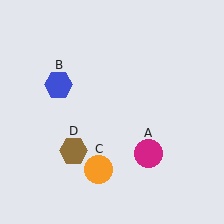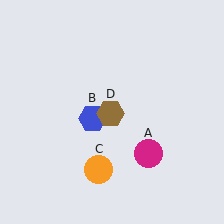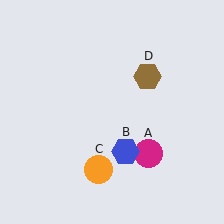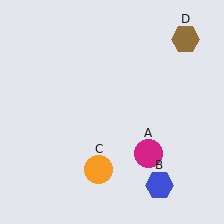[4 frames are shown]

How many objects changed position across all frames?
2 objects changed position: blue hexagon (object B), brown hexagon (object D).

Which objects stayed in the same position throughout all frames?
Magenta circle (object A) and orange circle (object C) remained stationary.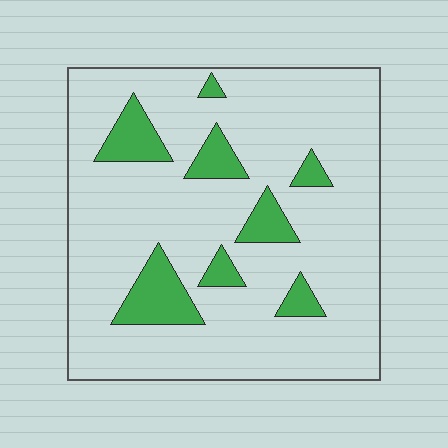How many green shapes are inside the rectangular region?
8.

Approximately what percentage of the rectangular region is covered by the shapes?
Approximately 15%.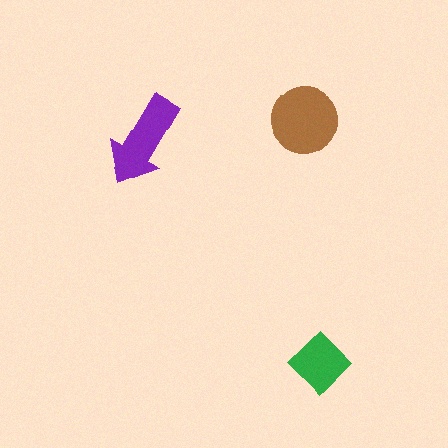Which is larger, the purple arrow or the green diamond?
The purple arrow.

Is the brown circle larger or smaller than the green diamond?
Larger.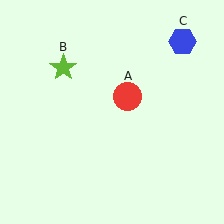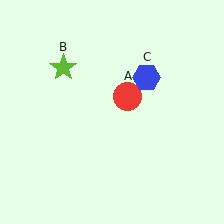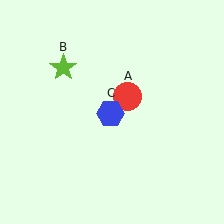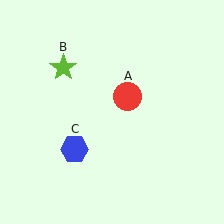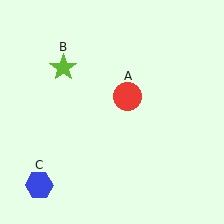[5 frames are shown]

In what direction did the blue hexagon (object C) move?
The blue hexagon (object C) moved down and to the left.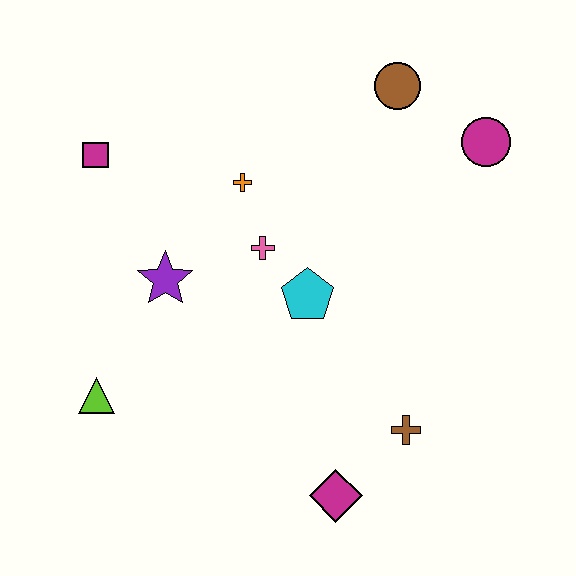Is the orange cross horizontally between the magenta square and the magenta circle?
Yes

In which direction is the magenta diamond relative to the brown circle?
The magenta diamond is below the brown circle.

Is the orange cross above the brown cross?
Yes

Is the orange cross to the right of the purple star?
Yes